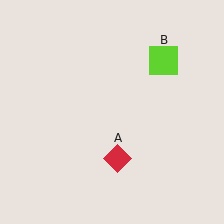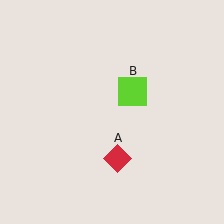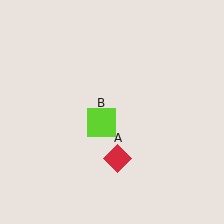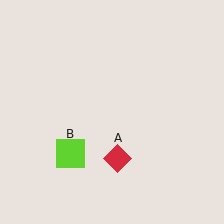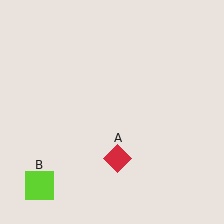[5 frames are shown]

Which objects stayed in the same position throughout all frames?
Red diamond (object A) remained stationary.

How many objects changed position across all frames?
1 object changed position: lime square (object B).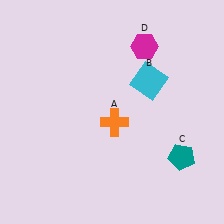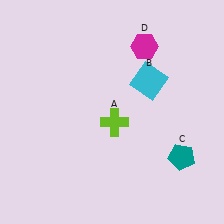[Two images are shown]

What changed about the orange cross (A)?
In Image 1, A is orange. In Image 2, it changed to lime.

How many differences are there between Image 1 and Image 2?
There is 1 difference between the two images.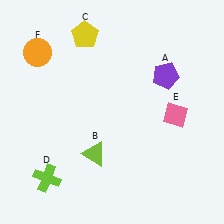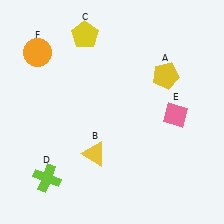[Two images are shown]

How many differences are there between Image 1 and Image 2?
There are 2 differences between the two images.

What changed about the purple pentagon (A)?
In Image 1, A is purple. In Image 2, it changed to yellow.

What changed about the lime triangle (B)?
In Image 1, B is lime. In Image 2, it changed to yellow.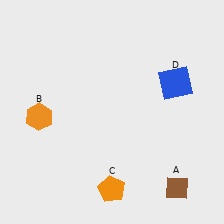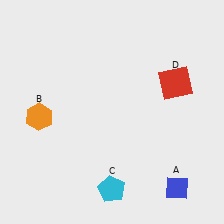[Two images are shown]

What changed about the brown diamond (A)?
In Image 1, A is brown. In Image 2, it changed to blue.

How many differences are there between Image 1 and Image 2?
There are 3 differences between the two images.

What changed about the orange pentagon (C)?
In Image 1, C is orange. In Image 2, it changed to cyan.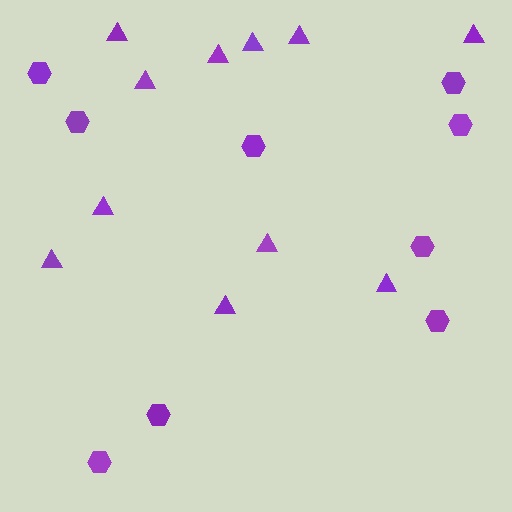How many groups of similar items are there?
There are 2 groups: one group of hexagons (9) and one group of triangles (11).